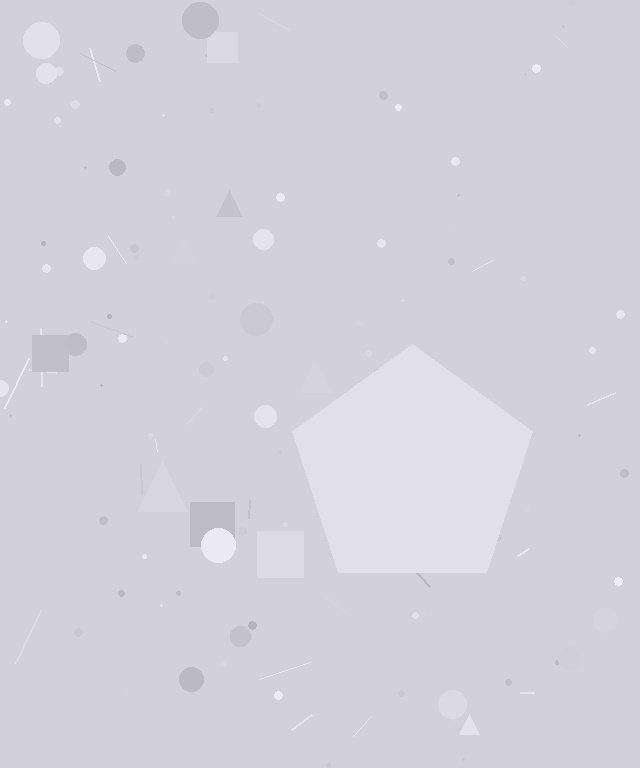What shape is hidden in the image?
A pentagon is hidden in the image.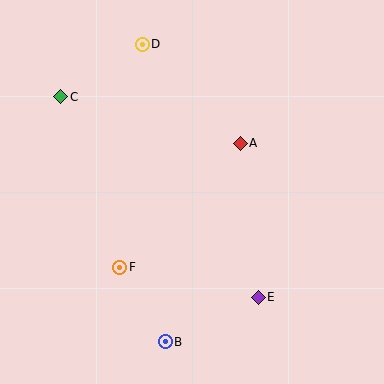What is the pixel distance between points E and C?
The distance between E and C is 282 pixels.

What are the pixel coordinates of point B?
Point B is at (165, 342).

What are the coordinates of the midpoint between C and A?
The midpoint between C and A is at (150, 120).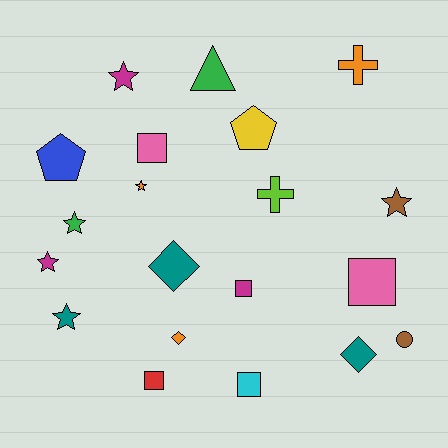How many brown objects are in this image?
There are 2 brown objects.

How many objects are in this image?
There are 20 objects.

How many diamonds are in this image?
There are 3 diamonds.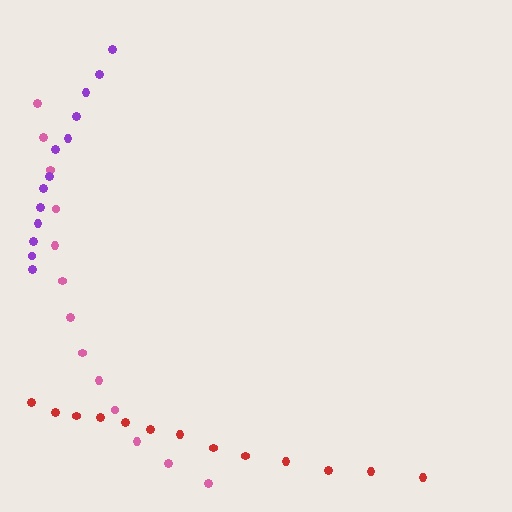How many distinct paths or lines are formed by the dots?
There are 3 distinct paths.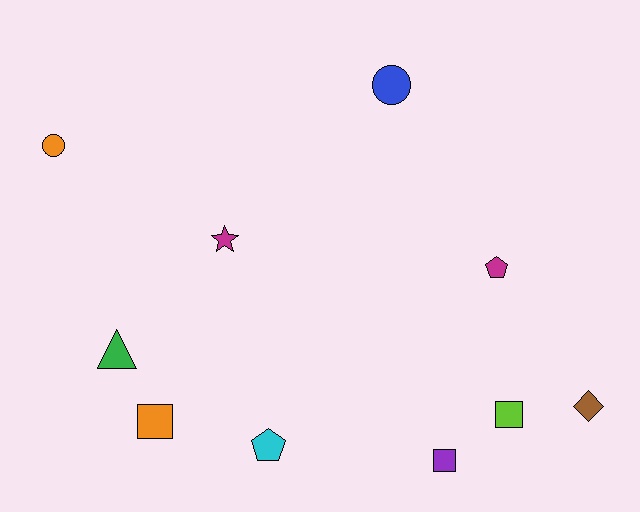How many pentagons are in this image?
There are 2 pentagons.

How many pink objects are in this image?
There are no pink objects.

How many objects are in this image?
There are 10 objects.